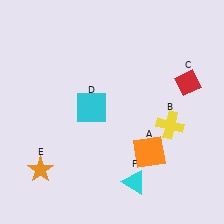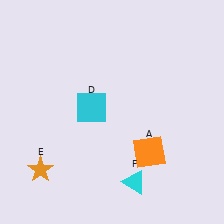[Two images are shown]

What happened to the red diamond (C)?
The red diamond (C) was removed in Image 2. It was in the top-right area of Image 1.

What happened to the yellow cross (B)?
The yellow cross (B) was removed in Image 2. It was in the bottom-right area of Image 1.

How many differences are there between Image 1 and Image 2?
There are 2 differences between the two images.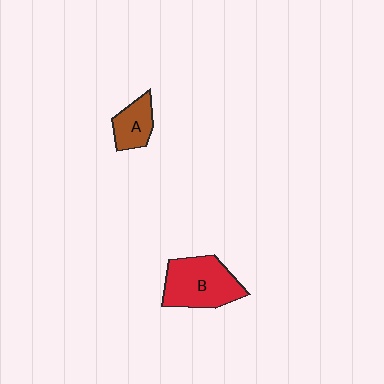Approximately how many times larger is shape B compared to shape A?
Approximately 2.0 times.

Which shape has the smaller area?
Shape A (brown).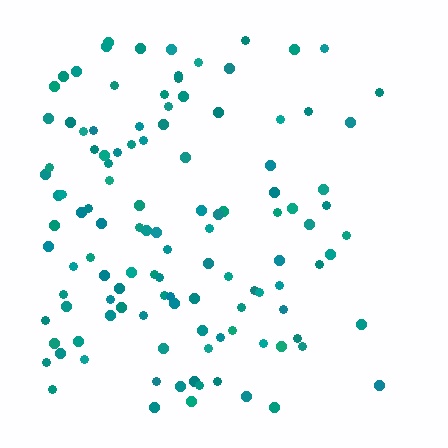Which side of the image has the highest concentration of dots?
The left.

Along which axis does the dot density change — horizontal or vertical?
Horizontal.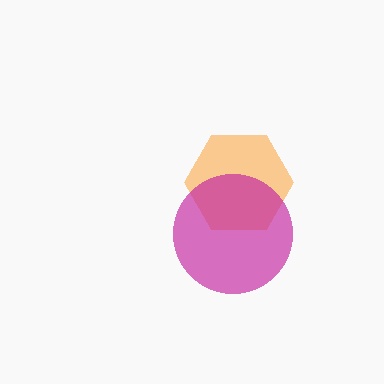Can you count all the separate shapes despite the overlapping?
Yes, there are 2 separate shapes.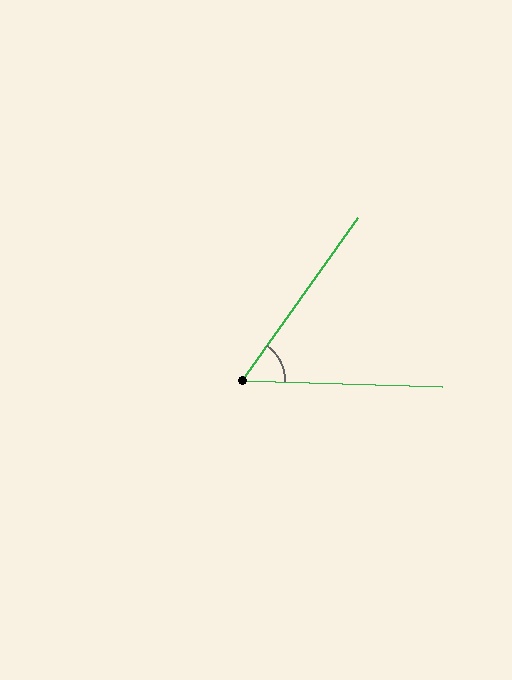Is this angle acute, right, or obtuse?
It is acute.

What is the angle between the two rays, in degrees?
Approximately 56 degrees.